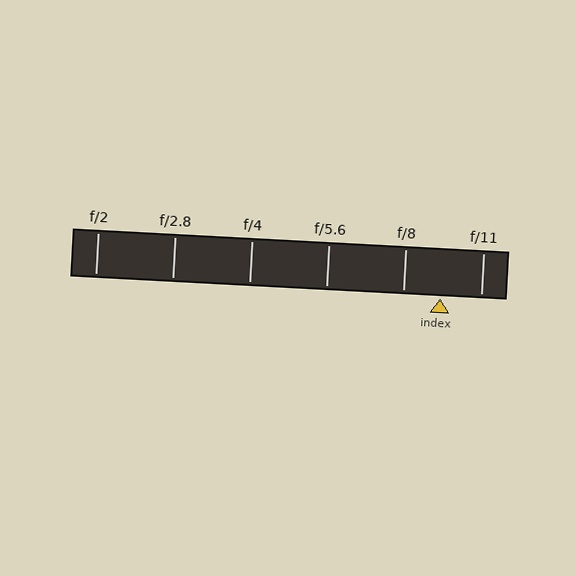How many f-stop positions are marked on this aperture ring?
There are 6 f-stop positions marked.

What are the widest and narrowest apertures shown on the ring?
The widest aperture shown is f/2 and the narrowest is f/11.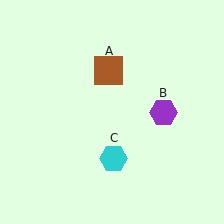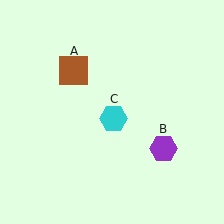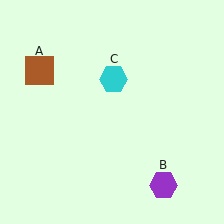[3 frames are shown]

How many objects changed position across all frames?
3 objects changed position: brown square (object A), purple hexagon (object B), cyan hexagon (object C).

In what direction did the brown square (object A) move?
The brown square (object A) moved left.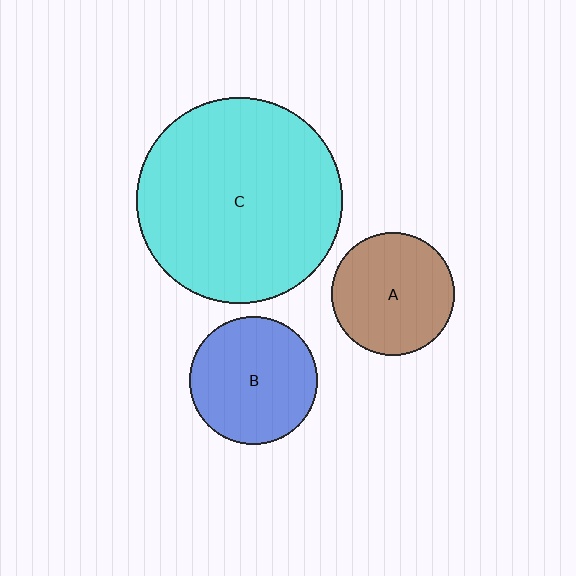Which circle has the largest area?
Circle C (cyan).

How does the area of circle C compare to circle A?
Approximately 2.8 times.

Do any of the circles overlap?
No, none of the circles overlap.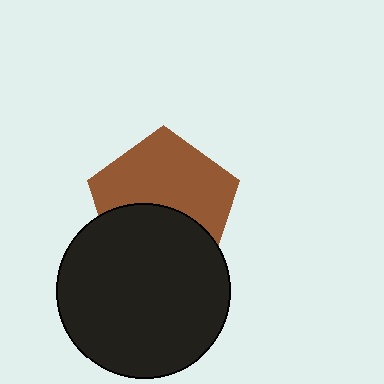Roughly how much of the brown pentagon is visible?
About half of it is visible (roughly 59%).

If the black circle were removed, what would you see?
You would see the complete brown pentagon.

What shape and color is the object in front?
The object in front is a black circle.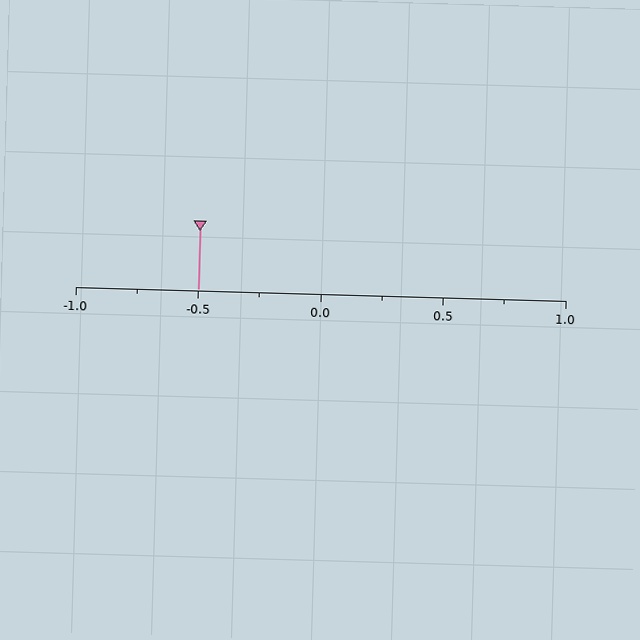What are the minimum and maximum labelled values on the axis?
The axis runs from -1.0 to 1.0.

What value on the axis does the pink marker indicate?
The marker indicates approximately -0.5.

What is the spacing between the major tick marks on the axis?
The major ticks are spaced 0.5 apart.